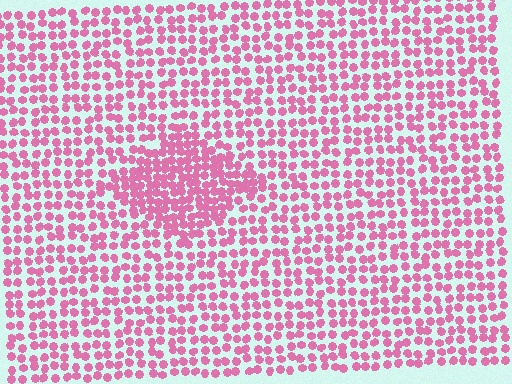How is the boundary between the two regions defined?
The boundary is defined by a change in element density (approximately 1.8x ratio). All elements are the same color, size, and shape.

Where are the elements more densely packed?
The elements are more densely packed inside the diamond boundary.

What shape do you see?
I see a diamond.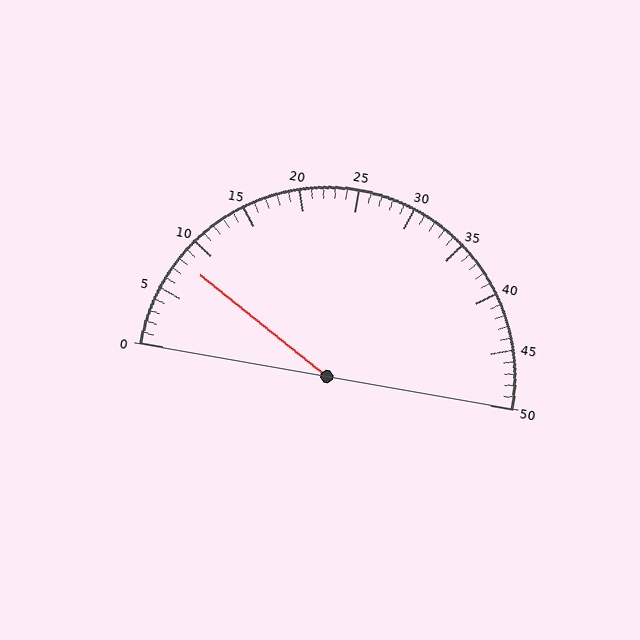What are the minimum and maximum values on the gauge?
The gauge ranges from 0 to 50.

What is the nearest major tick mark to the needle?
The nearest major tick mark is 10.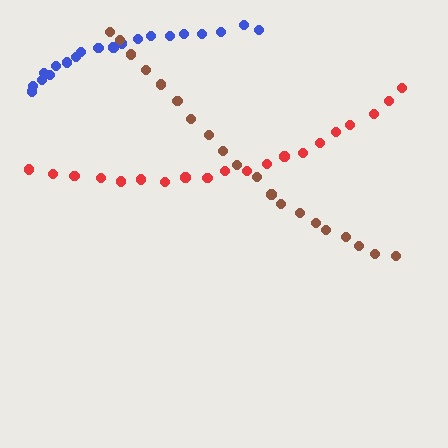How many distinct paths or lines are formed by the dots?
There are 3 distinct paths.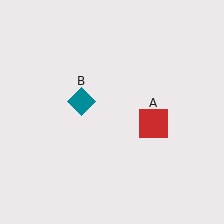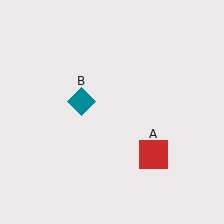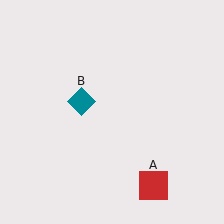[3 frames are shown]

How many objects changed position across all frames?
1 object changed position: red square (object A).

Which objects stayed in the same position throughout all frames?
Teal diamond (object B) remained stationary.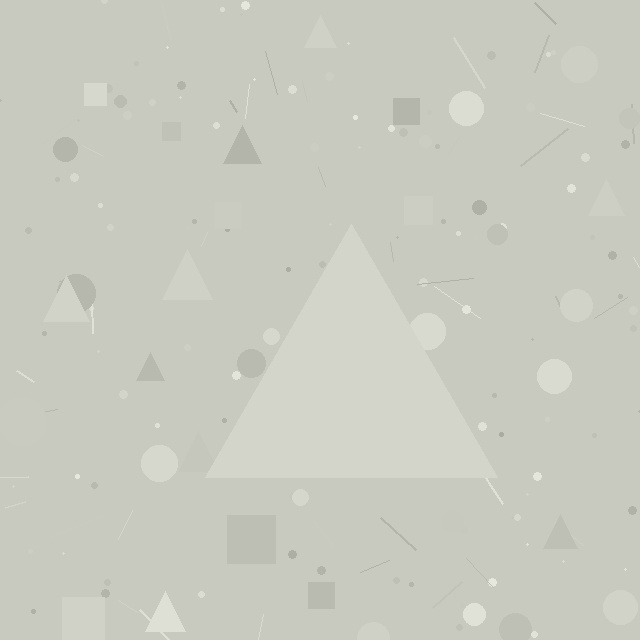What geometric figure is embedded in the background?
A triangle is embedded in the background.